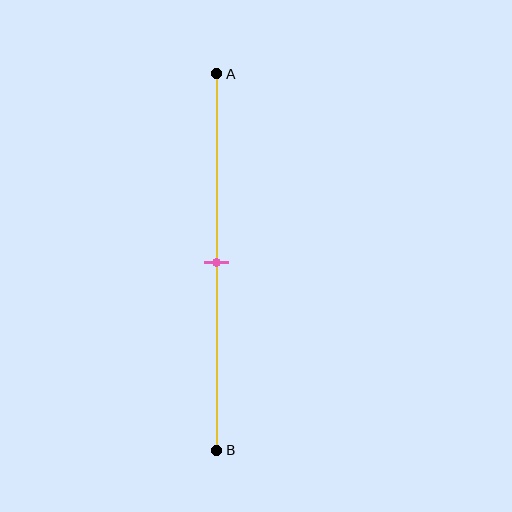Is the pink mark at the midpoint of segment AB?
Yes, the mark is approximately at the midpoint.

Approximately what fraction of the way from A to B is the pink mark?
The pink mark is approximately 50% of the way from A to B.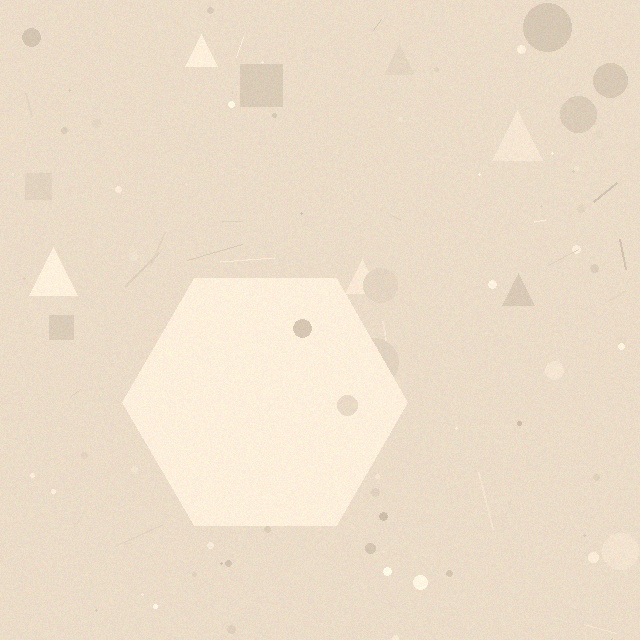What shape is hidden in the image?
A hexagon is hidden in the image.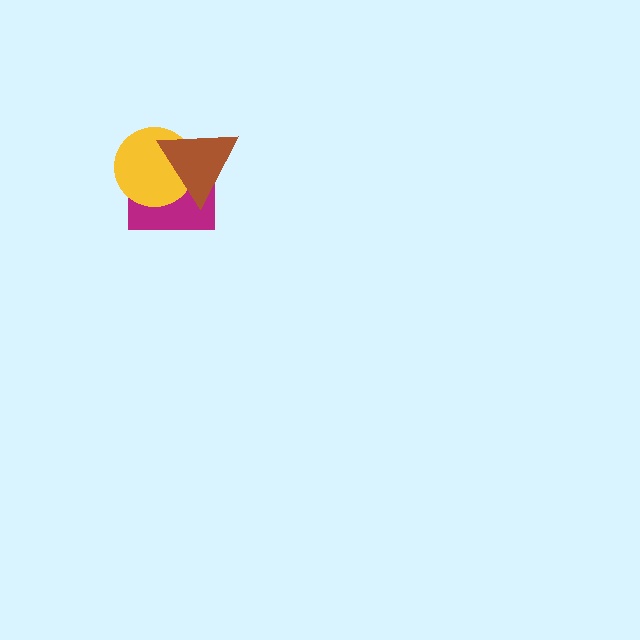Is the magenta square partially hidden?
Yes, it is partially covered by another shape.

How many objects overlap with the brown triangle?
2 objects overlap with the brown triangle.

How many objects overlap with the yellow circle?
2 objects overlap with the yellow circle.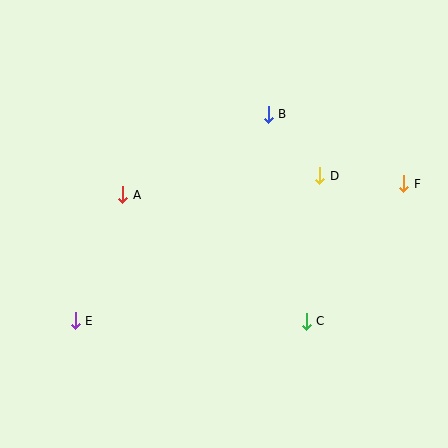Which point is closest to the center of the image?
Point A at (123, 195) is closest to the center.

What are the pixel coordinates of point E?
Point E is at (75, 321).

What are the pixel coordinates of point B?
Point B is at (268, 114).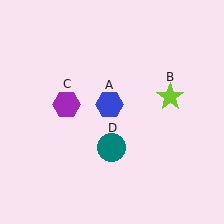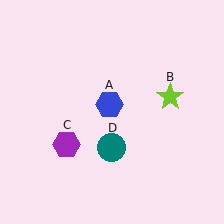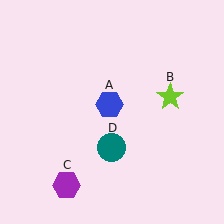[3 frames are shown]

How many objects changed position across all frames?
1 object changed position: purple hexagon (object C).